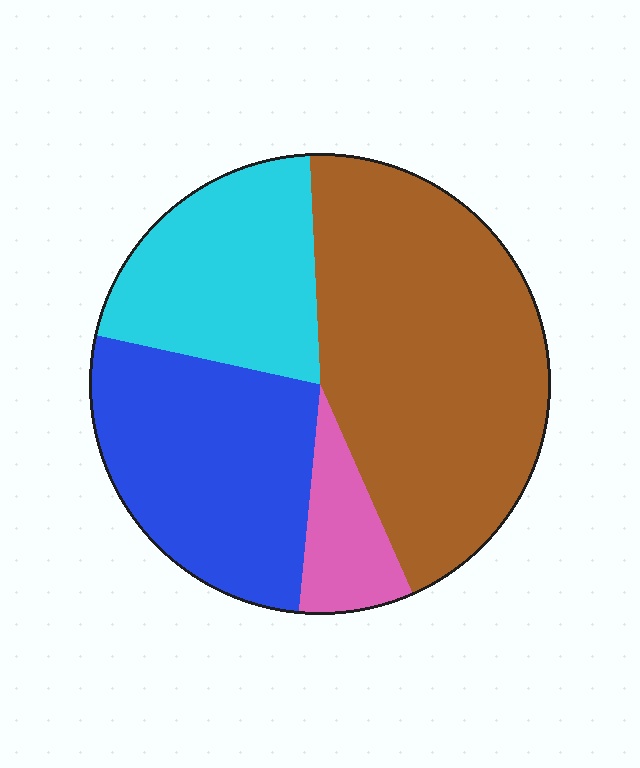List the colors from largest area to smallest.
From largest to smallest: brown, blue, cyan, pink.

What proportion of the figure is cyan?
Cyan covers about 20% of the figure.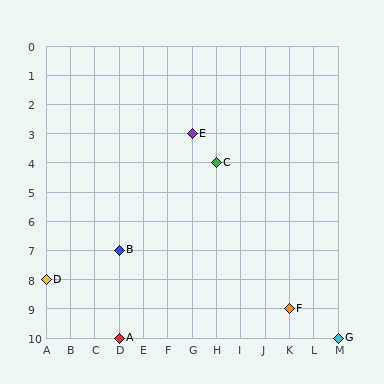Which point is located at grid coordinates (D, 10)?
Point A is at (D, 10).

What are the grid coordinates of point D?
Point D is at grid coordinates (A, 8).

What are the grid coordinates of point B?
Point B is at grid coordinates (D, 7).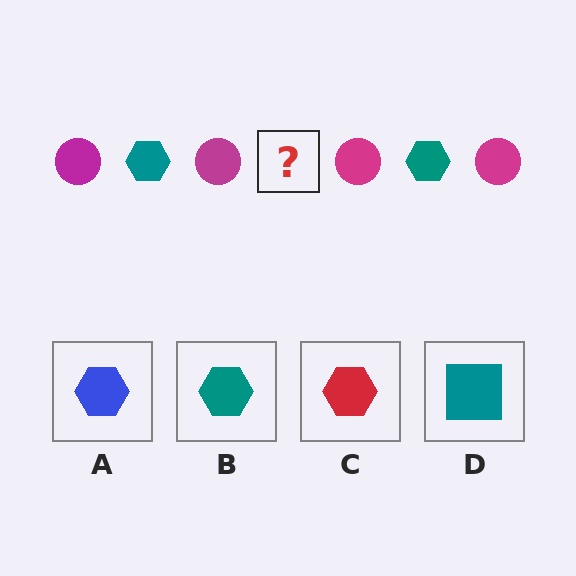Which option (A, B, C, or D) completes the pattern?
B.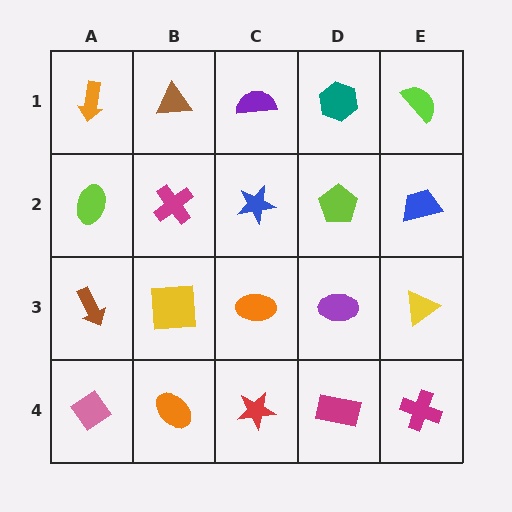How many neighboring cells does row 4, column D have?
3.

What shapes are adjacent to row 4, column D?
A purple ellipse (row 3, column D), a red star (row 4, column C), a magenta cross (row 4, column E).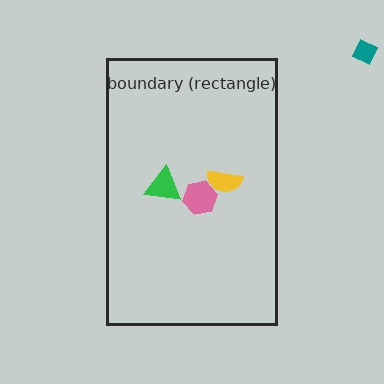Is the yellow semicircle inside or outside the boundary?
Inside.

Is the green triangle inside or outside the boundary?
Inside.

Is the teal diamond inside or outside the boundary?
Outside.